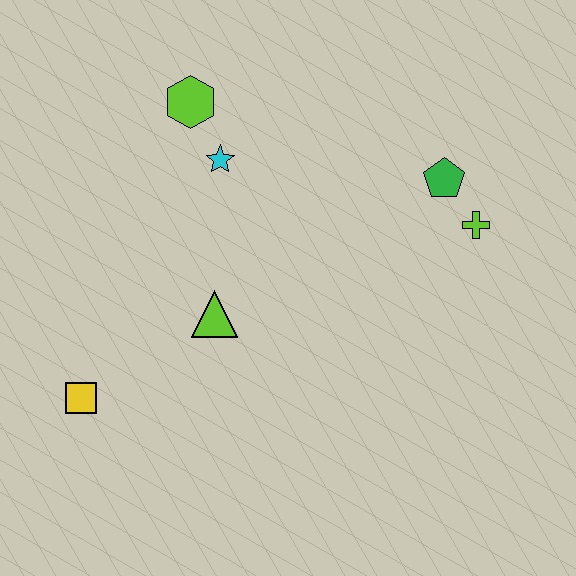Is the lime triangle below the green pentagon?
Yes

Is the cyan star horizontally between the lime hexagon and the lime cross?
Yes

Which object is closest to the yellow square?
The lime triangle is closest to the yellow square.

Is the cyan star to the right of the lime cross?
No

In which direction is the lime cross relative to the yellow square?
The lime cross is to the right of the yellow square.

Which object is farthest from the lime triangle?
The lime cross is farthest from the lime triangle.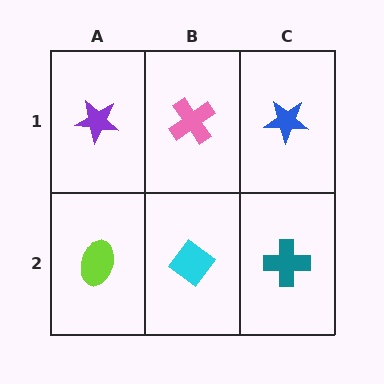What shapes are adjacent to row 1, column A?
A lime ellipse (row 2, column A), a pink cross (row 1, column B).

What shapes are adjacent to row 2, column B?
A pink cross (row 1, column B), a lime ellipse (row 2, column A), a teal cross (row 2, column C).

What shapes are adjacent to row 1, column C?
A teal cross (row 2, column C), a pink cross (row 1, column B).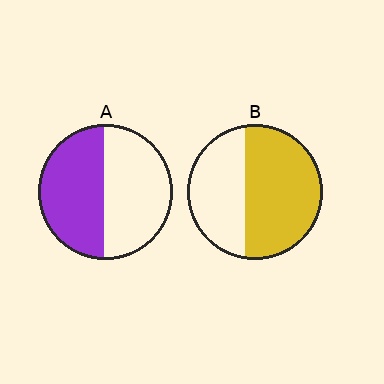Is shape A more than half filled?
Roughly half.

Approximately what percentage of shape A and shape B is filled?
A is approximately 50% and B is approximately 60%.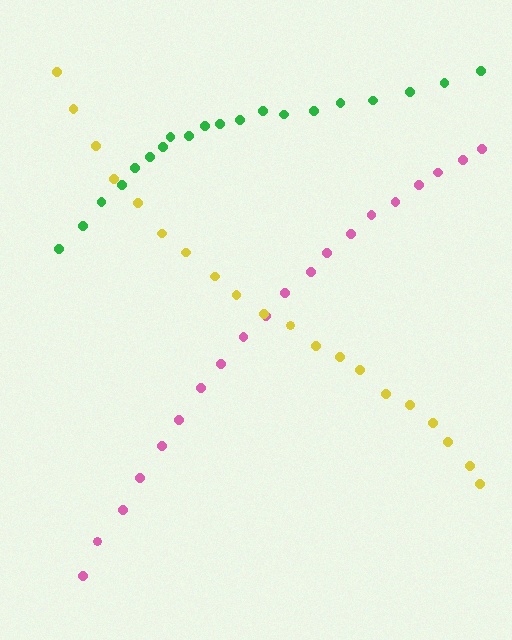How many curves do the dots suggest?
There are 3 distinct paths.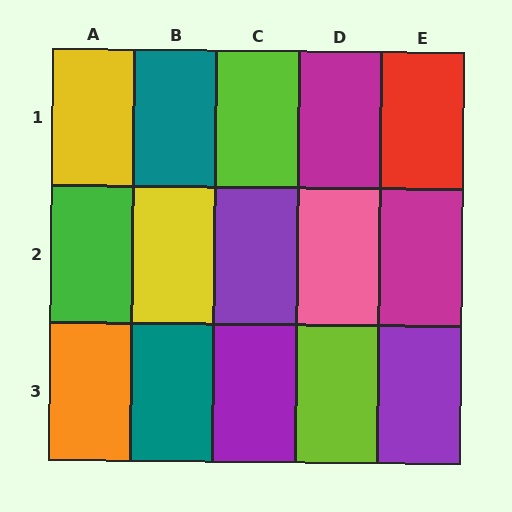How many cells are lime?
2 cells are lime.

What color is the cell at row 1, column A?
Yellow.